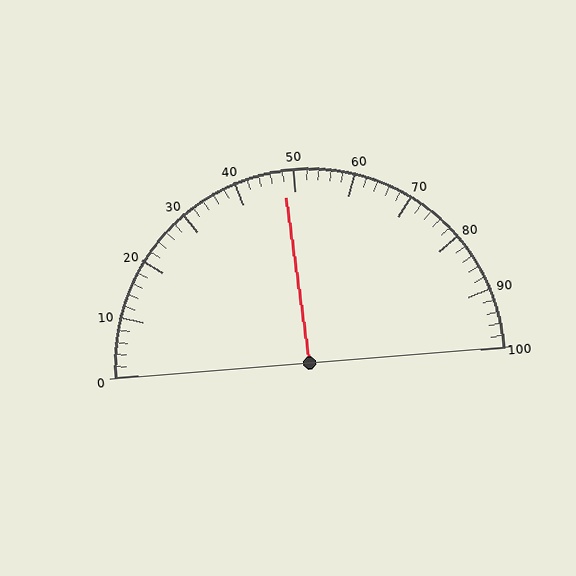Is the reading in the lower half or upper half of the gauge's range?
The reading is in the lower half of the range (0 to 100).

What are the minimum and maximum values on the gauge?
The gauge ranges from 0 to 100.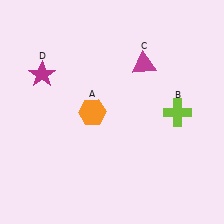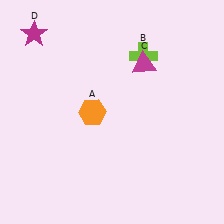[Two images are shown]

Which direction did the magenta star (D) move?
The magenta star (D) moved up.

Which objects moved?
The objects that moved are: the lime cross (B), the magenta star (D).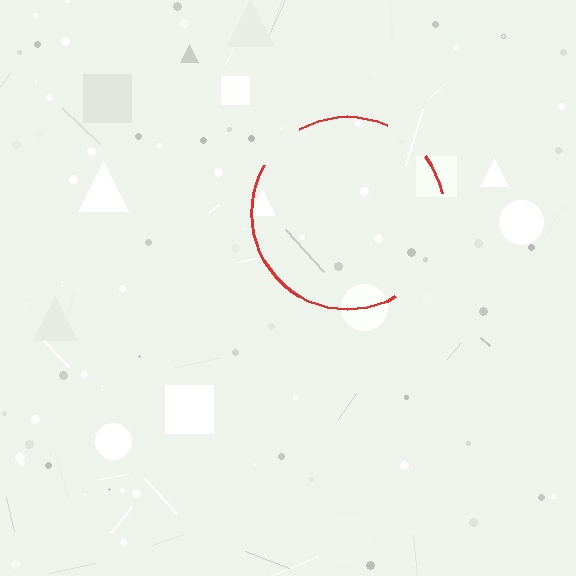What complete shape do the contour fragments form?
The contour fragments form a circle.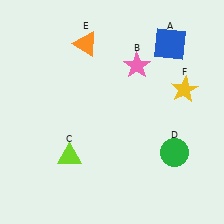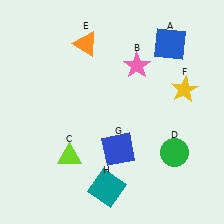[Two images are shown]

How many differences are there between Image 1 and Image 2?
There are 2 differences between the two images.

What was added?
A blue square (G), a teal square (H) were added in Image 2.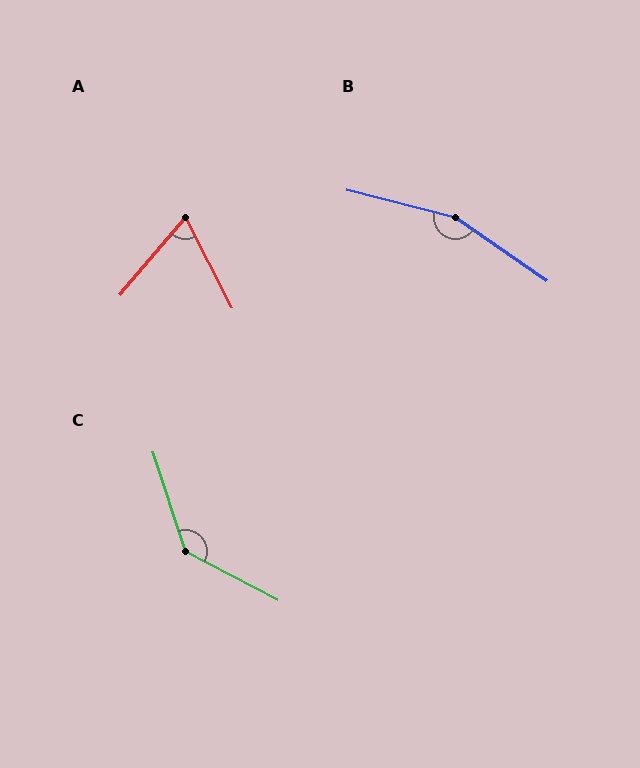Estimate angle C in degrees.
Approximately 136 degrees.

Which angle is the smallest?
A, at approximately 67 degrees.